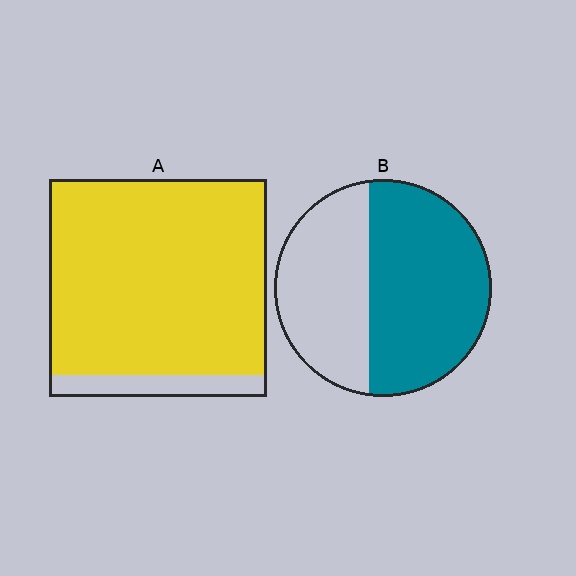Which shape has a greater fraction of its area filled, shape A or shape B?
Shape A.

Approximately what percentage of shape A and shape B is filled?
A is approximately 90% and B is approximately 60%.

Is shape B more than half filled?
Yes.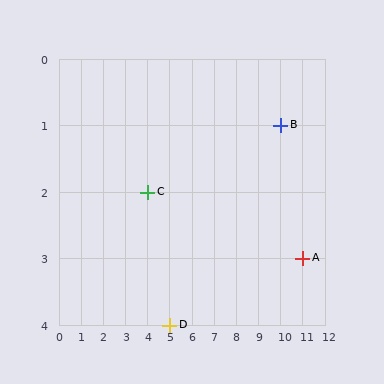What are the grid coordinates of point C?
Point C is at grid coordinates (4, 2).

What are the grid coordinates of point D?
Point D is at grid coordinates (5, 4).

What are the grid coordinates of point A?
Point A is at grid coordinates (11, 3).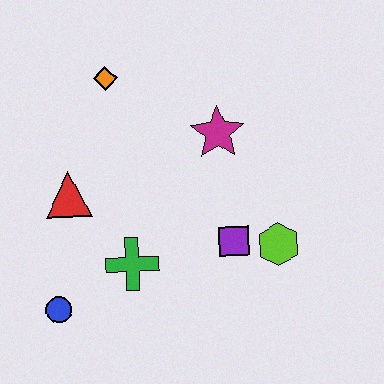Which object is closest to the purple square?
The lime hexagon is closest to the purple square.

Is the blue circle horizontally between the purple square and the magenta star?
No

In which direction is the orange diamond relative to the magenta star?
The orange diamond is to the left of the magenta star.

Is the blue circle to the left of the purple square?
Yes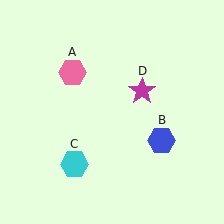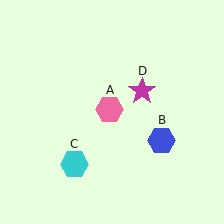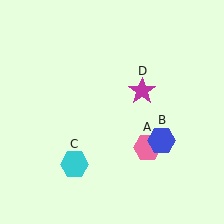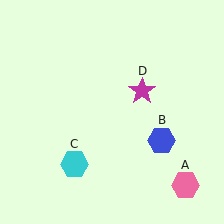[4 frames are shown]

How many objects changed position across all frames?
1 object changed position: pink hexagon (object A).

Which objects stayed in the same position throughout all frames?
Blue hexagon (object B) and cyan hexagon (object C) and magenta star (object D) remained stationary.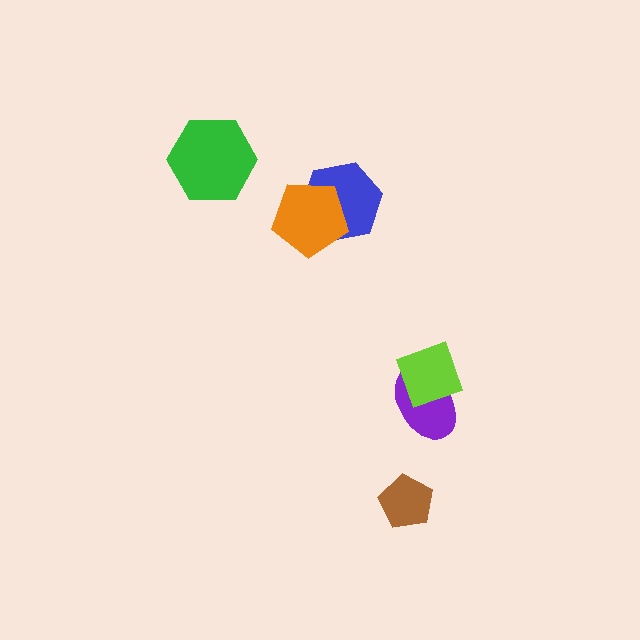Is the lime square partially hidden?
No, no other shape covers it.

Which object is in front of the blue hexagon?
The orange pentagon is in front of the blue hexagon.